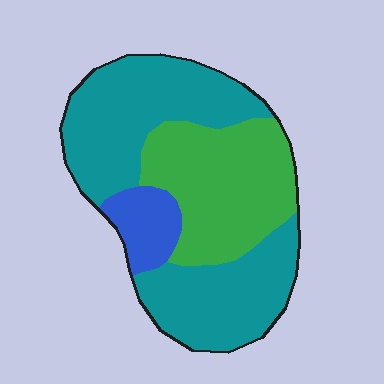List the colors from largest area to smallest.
From largest to smallest: teal, green, blue.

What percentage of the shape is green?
Green takes up between a quarter and a half of the shape.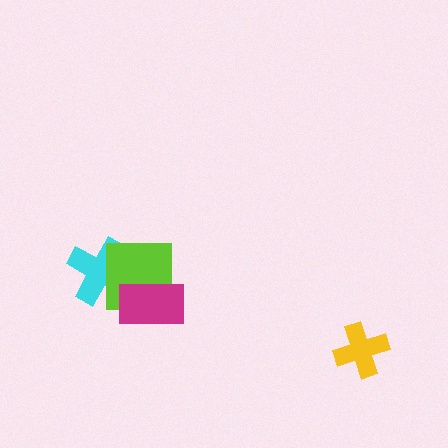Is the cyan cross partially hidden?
Yes, it is partially covered by another shape.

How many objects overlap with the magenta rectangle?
1 object overlaps with the magenta rectangle.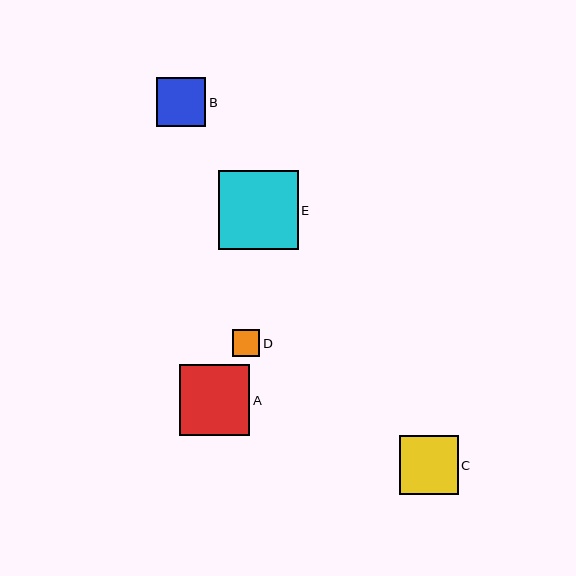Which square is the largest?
Square E is the largest with a size of approximately 80 pixels.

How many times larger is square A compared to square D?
Square A is approximately 2.6 times the size of square D.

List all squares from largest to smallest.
From largest to smallest: E, A, C, B, D.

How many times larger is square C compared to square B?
Square C is approximately 1.2 times the size of square B.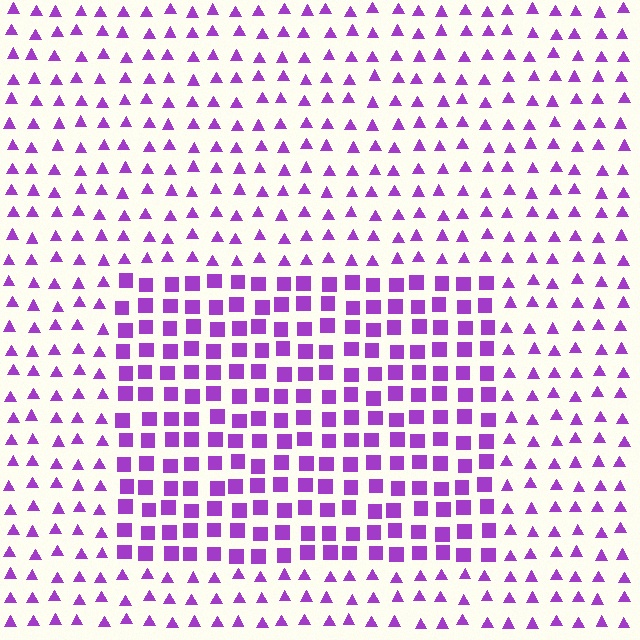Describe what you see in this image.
The image is filled with small purple elements arranged in a uniform grid. A rectangle-shaped region contains squares, while the surrounding area contains triangles. The boundary is defined purely by the change in element shape.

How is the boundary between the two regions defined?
The boundary is defined by a change in element shape: squares inside vs. triangles outside. All elements share the same color and spacing.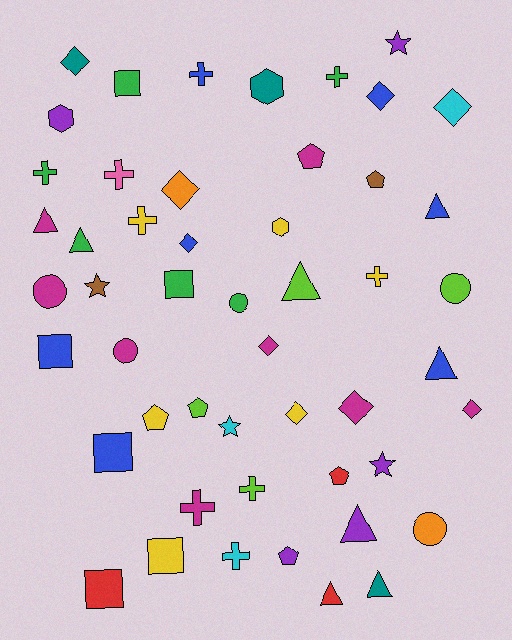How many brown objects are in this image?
There are 2 brown objects.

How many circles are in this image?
There are 5 circles.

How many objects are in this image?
There are 50 objects.